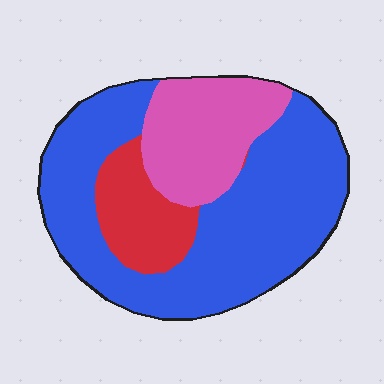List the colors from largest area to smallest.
From largest to smallest: blue, pink, red.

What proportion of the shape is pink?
Pink covers around 25% of the shape.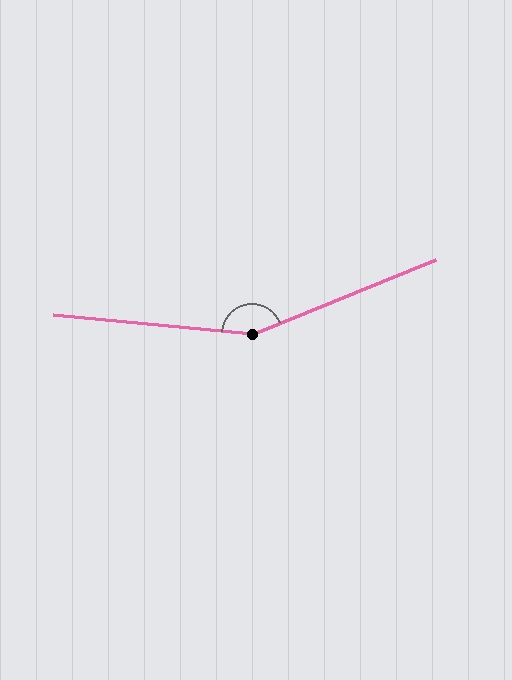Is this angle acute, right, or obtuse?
It is obtuse.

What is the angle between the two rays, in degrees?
Approximately 152 degrees.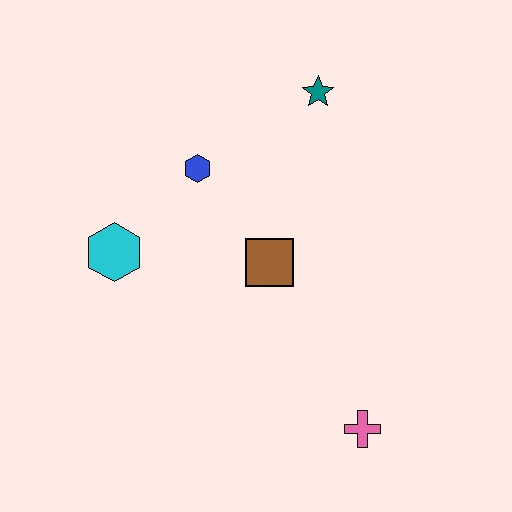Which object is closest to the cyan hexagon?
The blue hexagon is closest to the cyan hexagon.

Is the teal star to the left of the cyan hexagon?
No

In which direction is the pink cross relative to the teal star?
The pink cross is below the teal star.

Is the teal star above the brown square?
Yes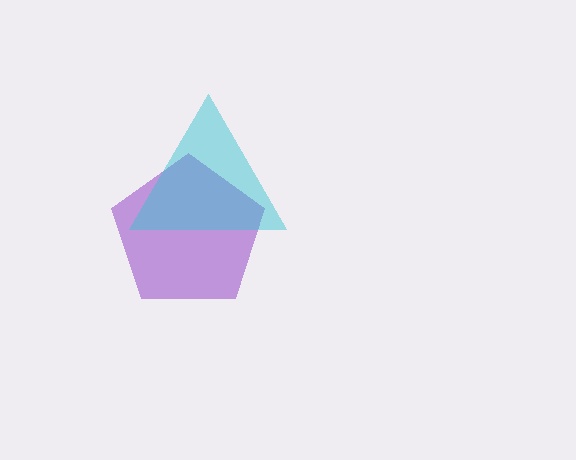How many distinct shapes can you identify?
There are 2 distinct shapes: a purple pentagon, a cyan triangle.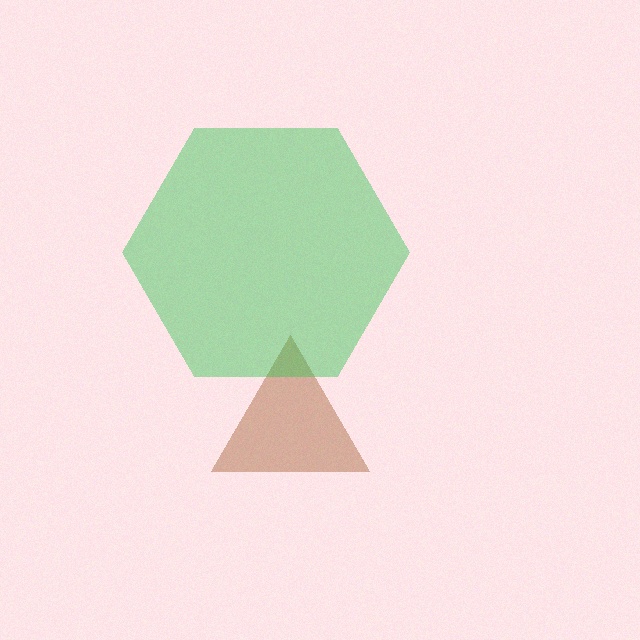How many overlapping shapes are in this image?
There are 2 overlapping shapes in the image.